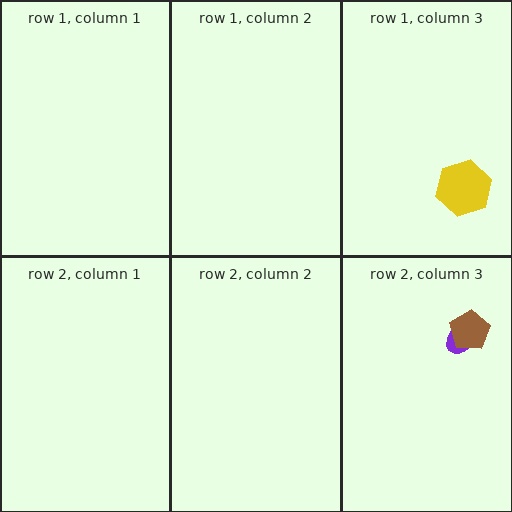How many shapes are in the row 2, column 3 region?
2.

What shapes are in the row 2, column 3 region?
The purple ellipse, the brown pentagon.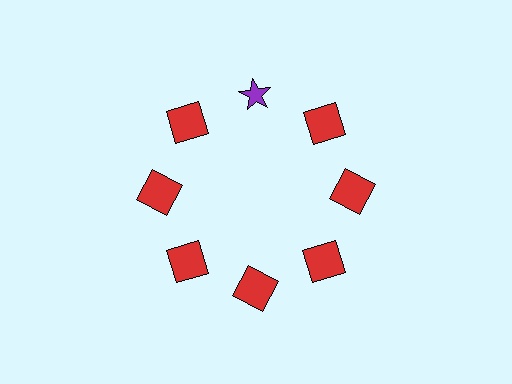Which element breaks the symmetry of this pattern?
The purple star at roughly the 12 o'clock position breaks the symmetry. All other shapes are red squares.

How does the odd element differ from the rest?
It differs in both color (purple instead of red) and shape (star instead of square).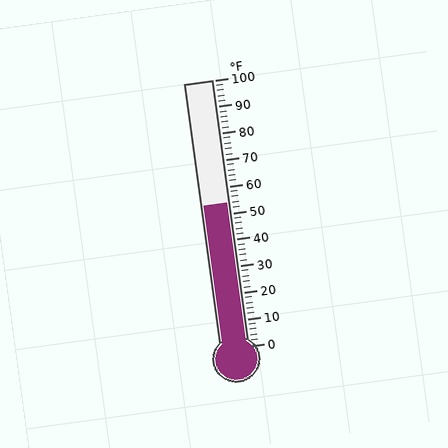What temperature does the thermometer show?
The thermometer shows approximately 54°F.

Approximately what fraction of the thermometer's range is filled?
The thermometer is filled to approximately 55% of its range.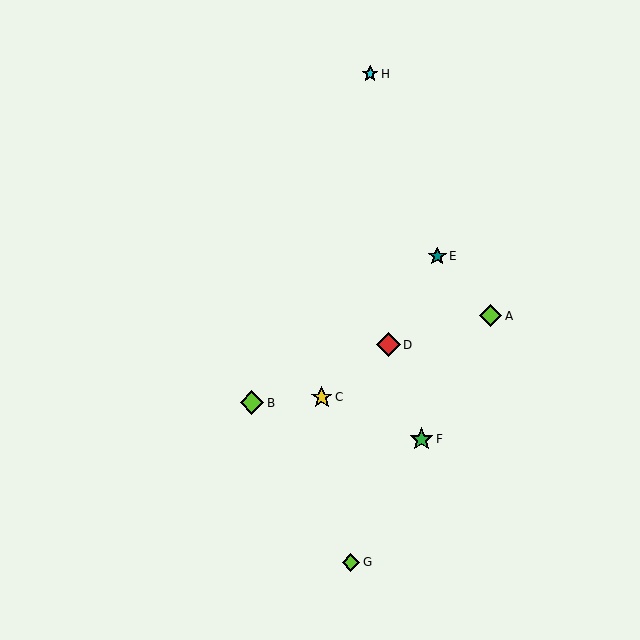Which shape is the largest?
The red diamond (labeled D) is the largest.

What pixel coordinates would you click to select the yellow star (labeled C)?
Click at (322, 397) to select the yellow star C.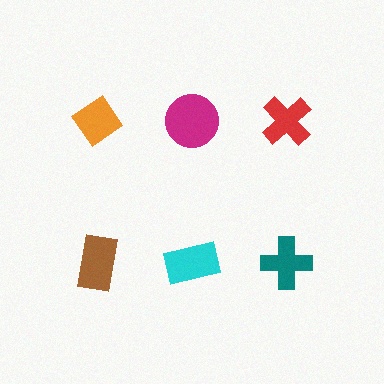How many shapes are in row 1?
3 shapes.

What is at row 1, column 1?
An orange diamond.